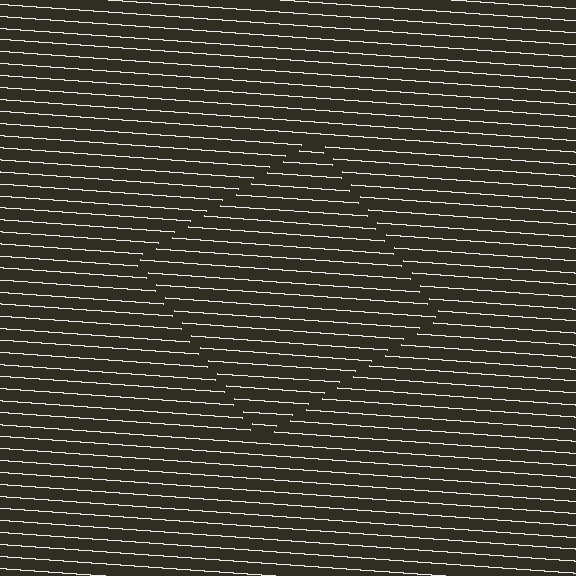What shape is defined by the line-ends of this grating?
An illusory square. The interior of the shape contains the same grating, shifted by half a period — the contour is defined by the phase discontinuity where line-ends from the inner and outer gratings abut.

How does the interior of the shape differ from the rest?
The interior of the shape contains the same grating, shifted by half a period — the contour is defined by the phase discontinuity where line-ends from the inner and outer gratings abut.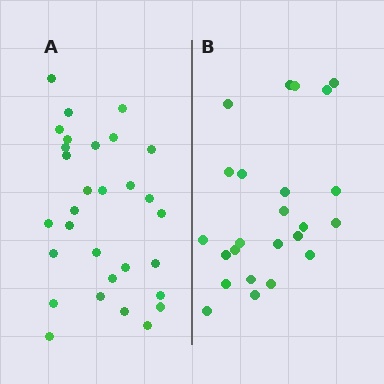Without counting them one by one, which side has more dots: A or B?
Region A (the left region) has more dots.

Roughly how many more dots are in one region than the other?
Region A has about 6 more dots than region B.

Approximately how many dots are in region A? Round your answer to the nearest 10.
About 30 dots.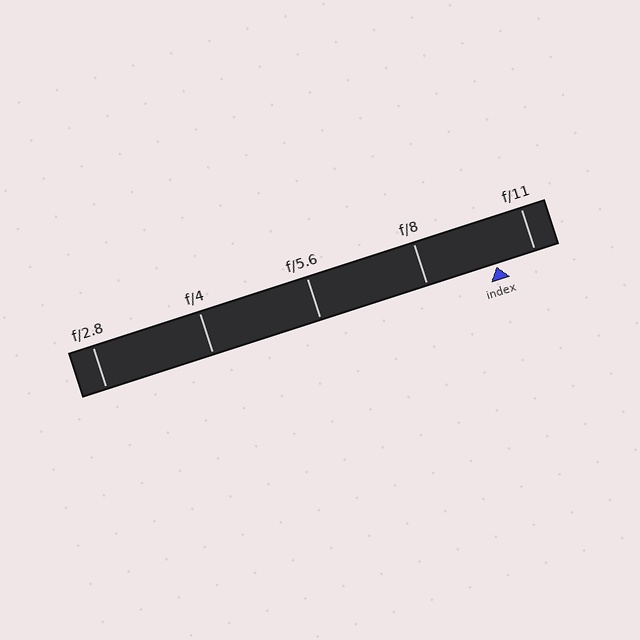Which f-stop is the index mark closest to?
The index mark is closest to f/11.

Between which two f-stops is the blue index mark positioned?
The index mark is between f/8 and f/11.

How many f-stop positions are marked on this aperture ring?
There are 5 f-stop positions marked.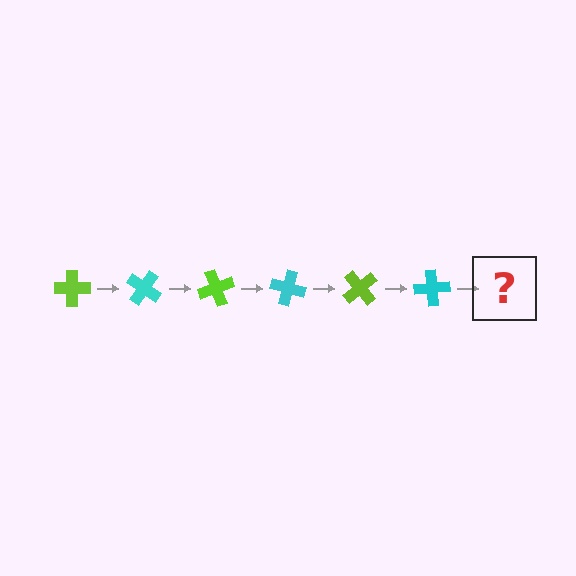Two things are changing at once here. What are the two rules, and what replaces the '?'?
The two rules are that it rotates 35 degrees each step and the color cycles through lime and cyan. The '?' should be a lime cross, rotated 210 degrees from the start.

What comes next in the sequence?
The next element should be a lime cross, rotated 210 degrees from the start.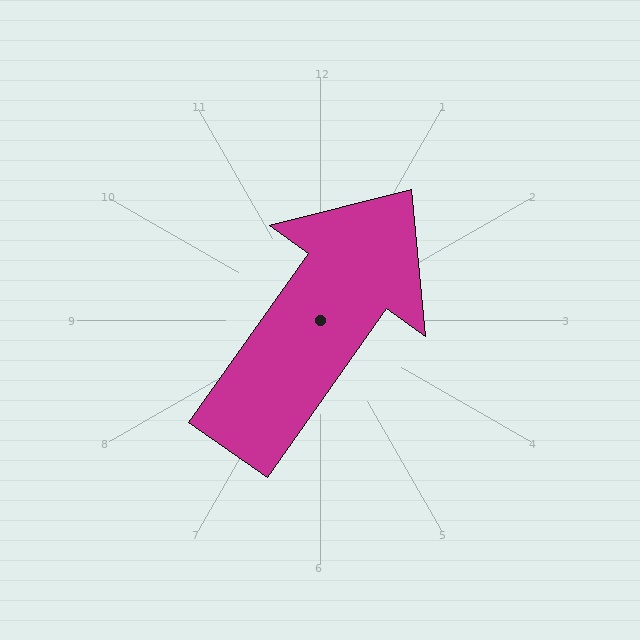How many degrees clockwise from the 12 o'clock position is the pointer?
Approximately 35 degrees.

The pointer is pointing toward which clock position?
Roughly 1 o'clock.